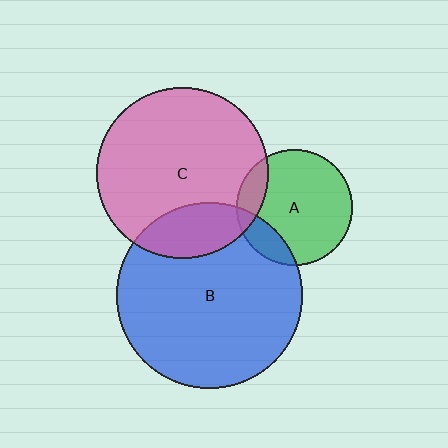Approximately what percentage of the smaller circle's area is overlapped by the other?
Approximately 20%.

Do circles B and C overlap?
Yes.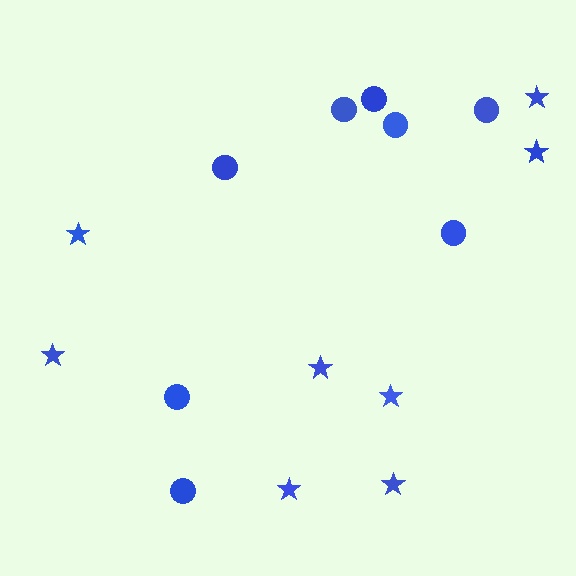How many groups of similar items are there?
There are 2 groups: one group of circles (8) and one group of stars (8).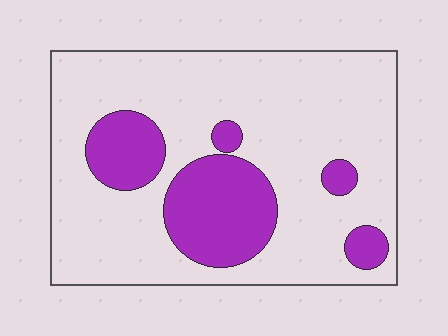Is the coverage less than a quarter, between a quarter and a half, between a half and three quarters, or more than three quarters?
Less than a quarter.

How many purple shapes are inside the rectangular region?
5.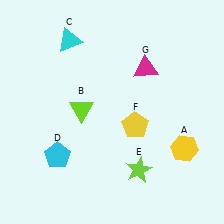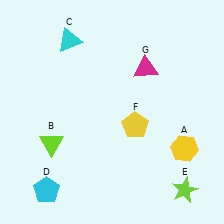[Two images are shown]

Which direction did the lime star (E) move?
The lime star (E) moved right.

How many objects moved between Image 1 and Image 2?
3 objects moved between the two images.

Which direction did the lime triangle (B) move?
The lime triangle (B) moved down.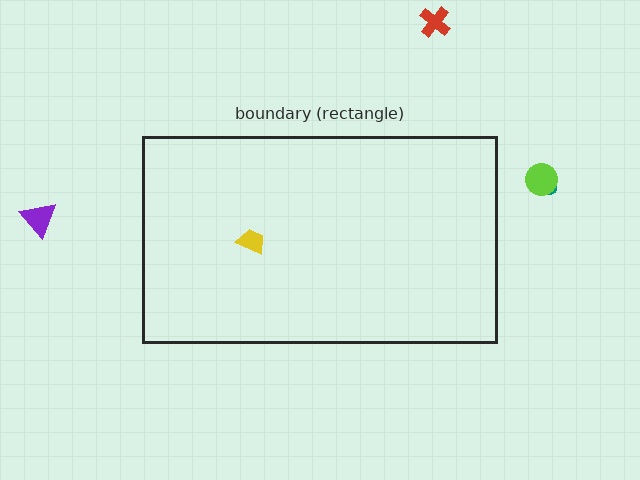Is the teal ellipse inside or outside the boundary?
Outside.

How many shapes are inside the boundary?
1 inside, 4 outside.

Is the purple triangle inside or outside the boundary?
Outside.